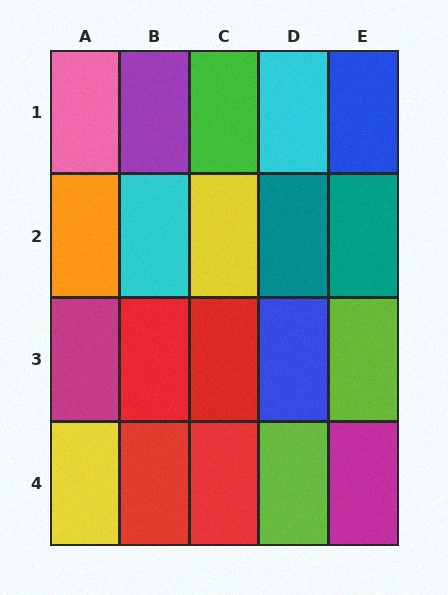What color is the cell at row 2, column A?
Orange.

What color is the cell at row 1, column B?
Purple.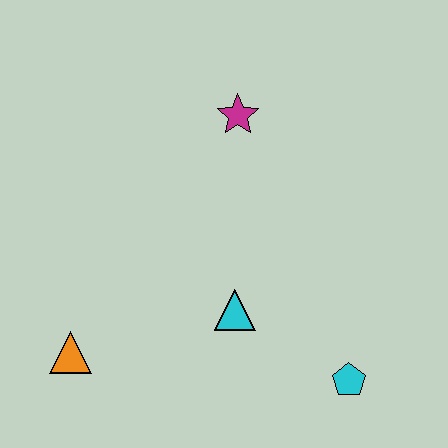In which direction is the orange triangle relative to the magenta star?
The orange triangle is below the magenta star.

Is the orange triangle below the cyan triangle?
Yes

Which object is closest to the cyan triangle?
The cyan pentagon is closest to the cyan triangle.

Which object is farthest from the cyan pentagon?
The magenta star is farthest from the cyan pentagon.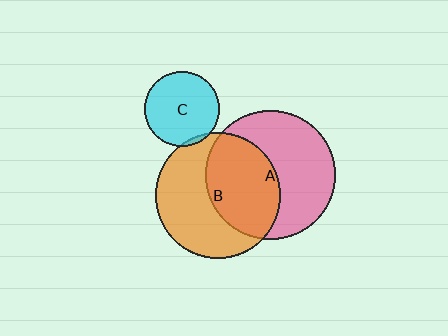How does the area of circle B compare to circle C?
Approximately 2.8 times.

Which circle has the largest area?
Circle A (pink).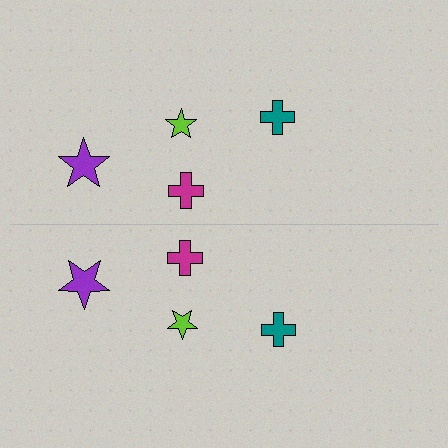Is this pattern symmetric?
Yes, this pattern has bilateral (reflection) symmetry.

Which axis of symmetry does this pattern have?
The pattern has a horizontal axis of symmetry running through the center of the image.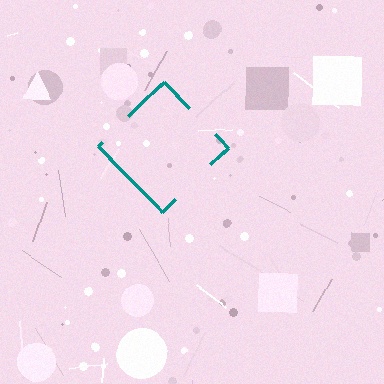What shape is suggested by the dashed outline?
The dashed outline suggests a diamond.